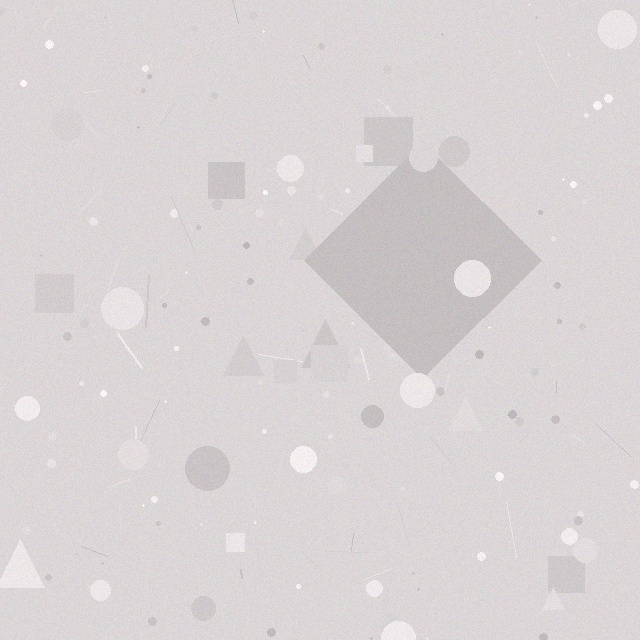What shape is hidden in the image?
A diamond is hidden in the image.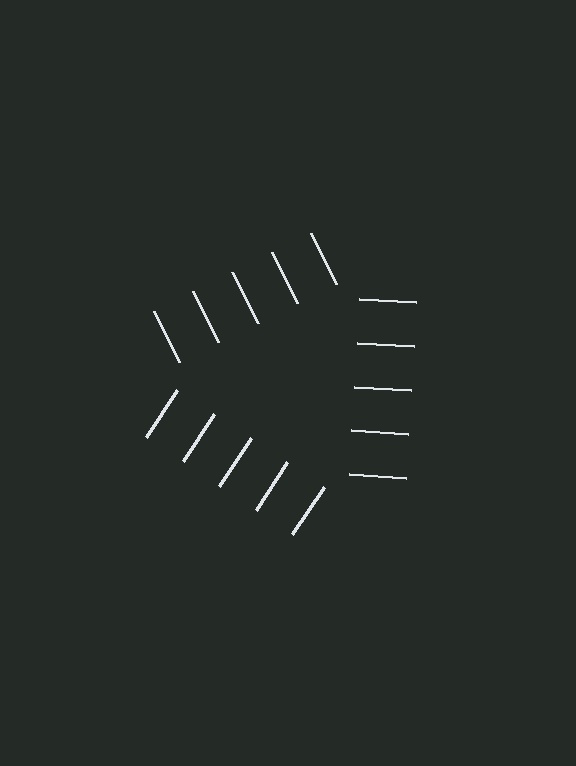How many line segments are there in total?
15 — 5 along each of the 3 edges.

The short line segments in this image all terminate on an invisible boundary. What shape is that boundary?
An illusory triangle — the line segments terminate on its edges but no continuous stroke is drawn.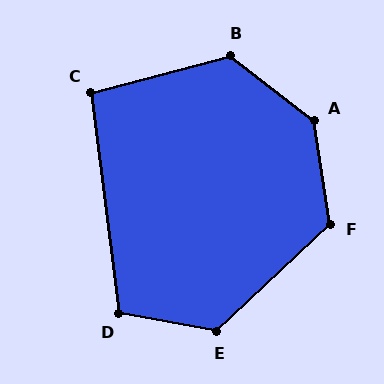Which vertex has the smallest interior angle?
C, at approximately 98 degrees.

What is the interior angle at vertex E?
Approximately 126 degrees (obtuse).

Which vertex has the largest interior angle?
A, at approximately 136 degrees.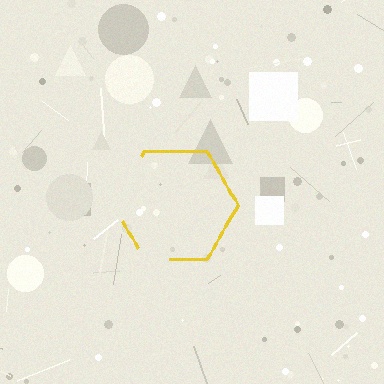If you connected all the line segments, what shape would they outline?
They would outline a hexagon.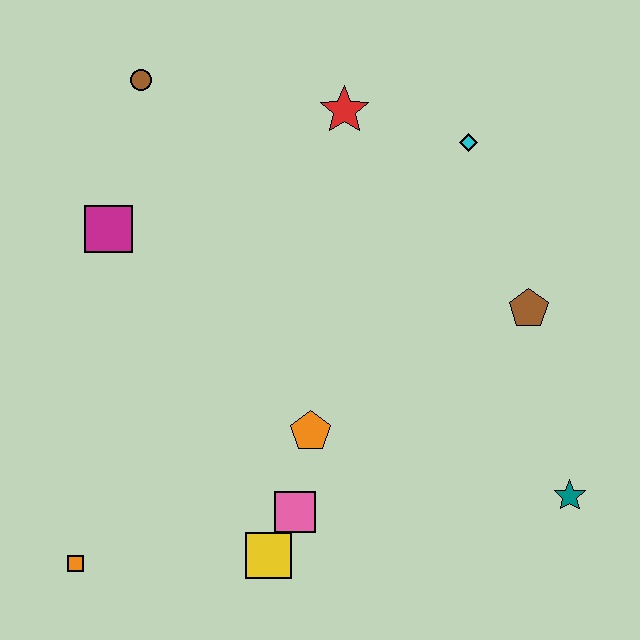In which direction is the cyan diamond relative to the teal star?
The cyan diamond is above the teal star.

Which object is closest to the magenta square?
The brown circle is closest to the magenta square.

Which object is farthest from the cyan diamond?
The orange square is farthest from the cyan diamond.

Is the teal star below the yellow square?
No